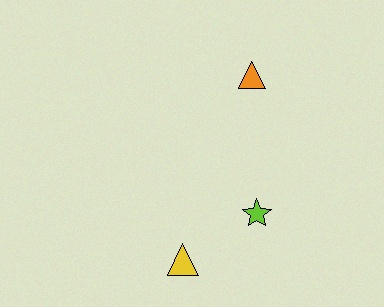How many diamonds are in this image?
There are no diamonds.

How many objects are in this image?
There are 3 objects.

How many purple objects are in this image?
There are no purple objects.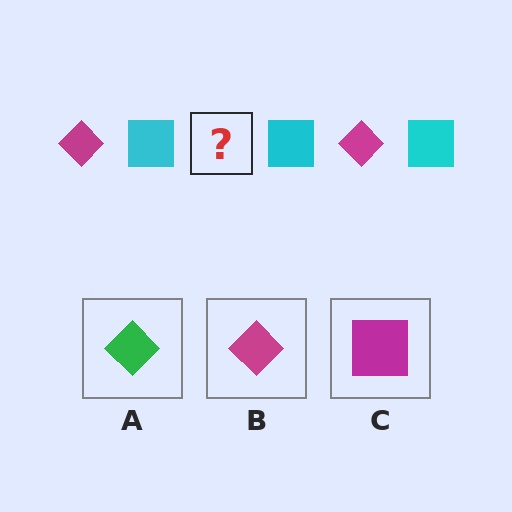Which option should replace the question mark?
Option B.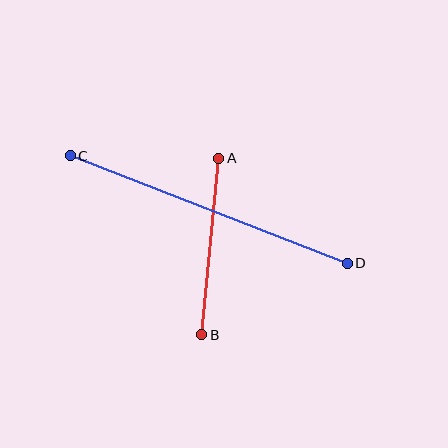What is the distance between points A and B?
The distance is approximately 177 pixels.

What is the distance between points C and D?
The distance is approximately 297 pixels.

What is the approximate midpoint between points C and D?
The midpoint is at approximately (209, 210) pixels.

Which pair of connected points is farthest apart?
Points C and D are farthest apart.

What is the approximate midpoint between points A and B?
The midpoint is at approximately (210, 246) pixels.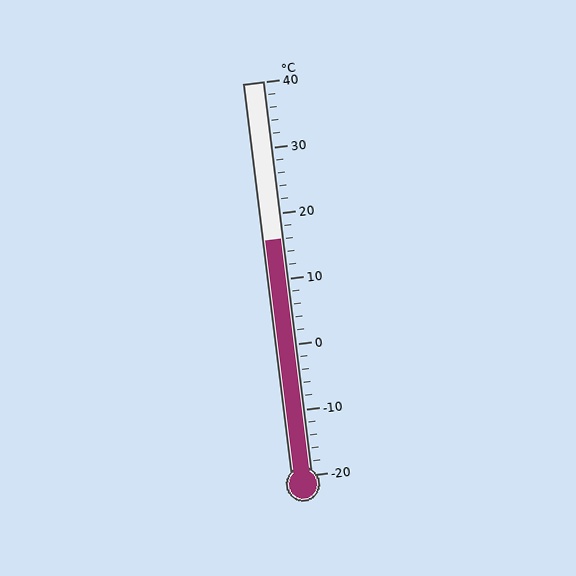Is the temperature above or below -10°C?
The temperature is above -10°C.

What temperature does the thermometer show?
The thermometer shows approximately 16°C.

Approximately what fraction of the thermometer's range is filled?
The thermometer is filled to approximately 60% of its range.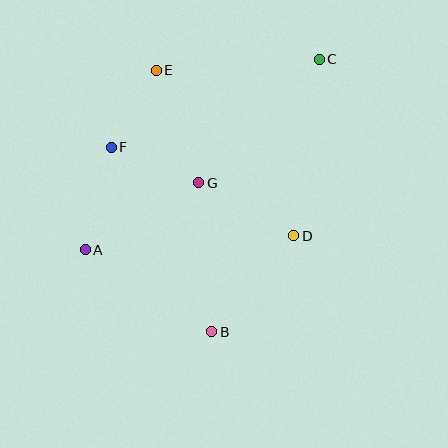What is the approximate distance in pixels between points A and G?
The distance between A and G is approximately 132 pixels.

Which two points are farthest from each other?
Points A and C are farthest from each other.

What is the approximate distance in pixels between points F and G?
The distance between F and G is approximately 94 pixels.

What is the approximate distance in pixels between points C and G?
The distance between C and G is approximately 172 pixels.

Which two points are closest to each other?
Points E and F are closest to each other.